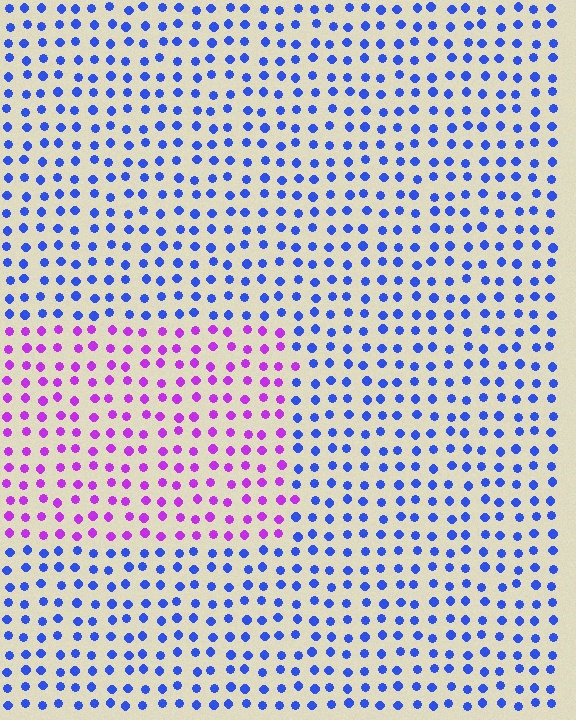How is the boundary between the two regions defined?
The boundary is defined purely by a slight shift in hue (about 59 degrees). Spacing, size, and orientation are identical on both sides.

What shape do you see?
I see a rectangle.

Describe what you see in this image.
The image is filled with small blue elements in a uniform arrangement. A rectangle-shaped region is visible where the elements are tinted to a slightly different hue, forming a subtle color boundary.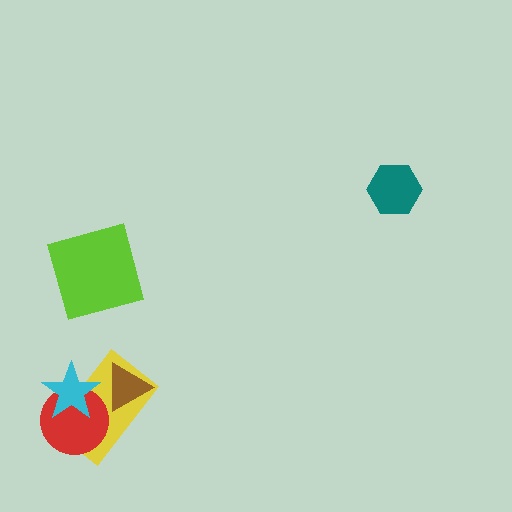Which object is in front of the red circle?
The cyan star is in front of the red circle.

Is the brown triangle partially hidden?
No, no other shape covers it.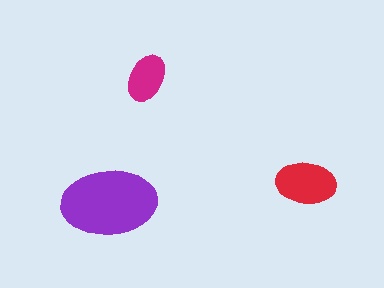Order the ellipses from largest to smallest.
the purple one, the red one, the magenta one.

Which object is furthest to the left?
The purple ellipse is leftmost.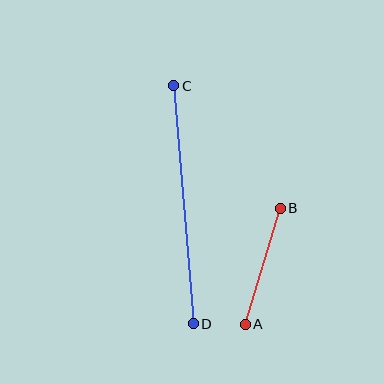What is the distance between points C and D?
The distance is approximately 239 pixels.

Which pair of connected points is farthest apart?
Points C and D are farthest apart.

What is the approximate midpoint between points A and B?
The midpoint is at approximately (263, 266) pixels.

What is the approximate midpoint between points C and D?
The midpoint is at approximately (184, 205) pixels.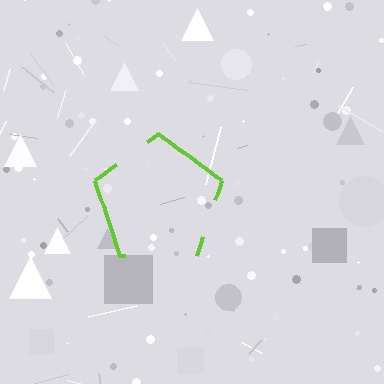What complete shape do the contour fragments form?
The contour fragments form a pentagon.